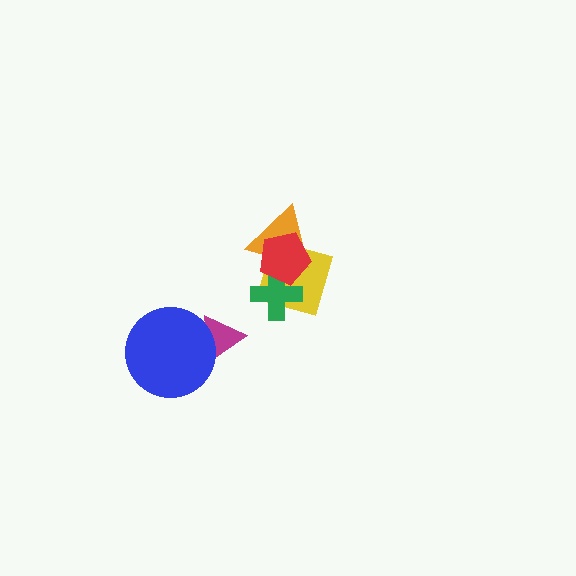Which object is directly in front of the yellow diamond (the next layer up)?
The green cross is directly in front of the yellow diamond.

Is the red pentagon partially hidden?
No, no other shape covers it.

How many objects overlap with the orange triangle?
3 objects overlap with the orange triangle.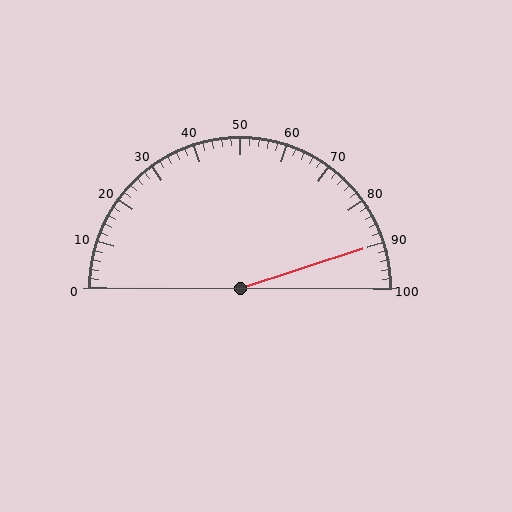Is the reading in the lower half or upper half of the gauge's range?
The reading is in the upper half of the range (0 to 100).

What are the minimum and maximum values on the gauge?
The gauge ranges from 0 to 100.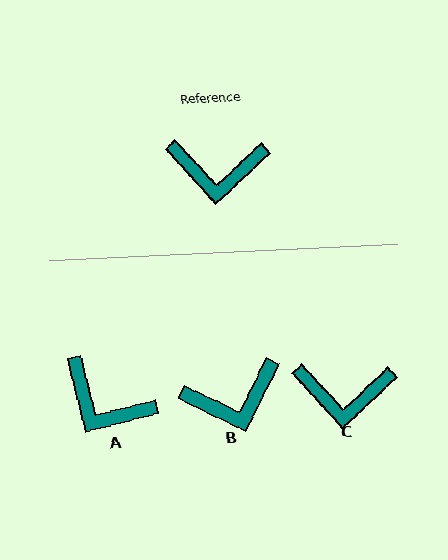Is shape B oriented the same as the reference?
No, it is off by about 21 degrees.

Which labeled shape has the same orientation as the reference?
C.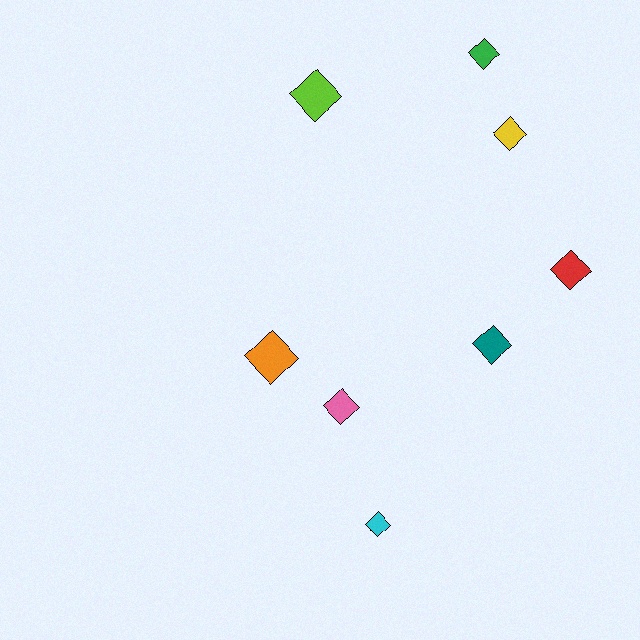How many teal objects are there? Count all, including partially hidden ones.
There is 1 teal object.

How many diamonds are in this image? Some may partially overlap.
There are 8 diamonds.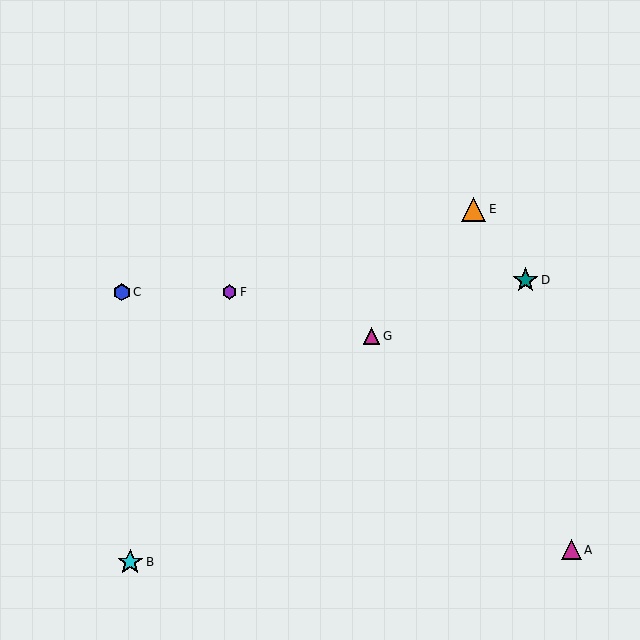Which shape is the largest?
The teal star (labeled D) is the largest.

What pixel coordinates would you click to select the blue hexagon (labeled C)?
Click at (122, 292) to select the blue hexagon C.